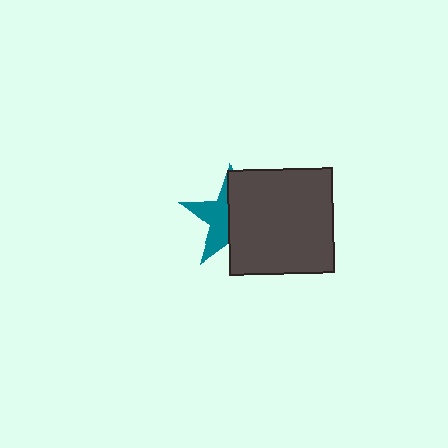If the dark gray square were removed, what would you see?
You would see the complete teal star.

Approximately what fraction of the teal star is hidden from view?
Roughly 58% of the teal star is hidden behind the dark gray square.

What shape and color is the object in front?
The object in front is a dark gray square.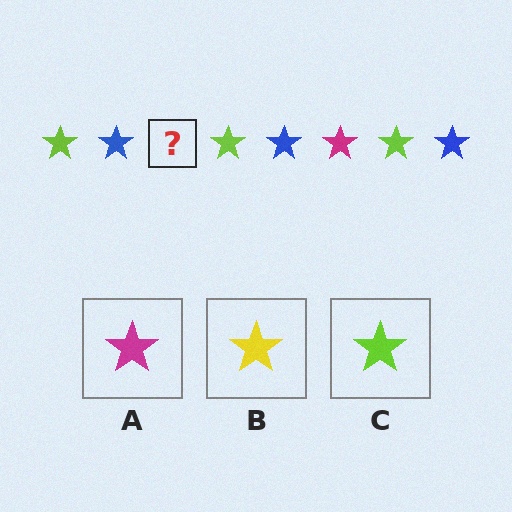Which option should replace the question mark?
Option A.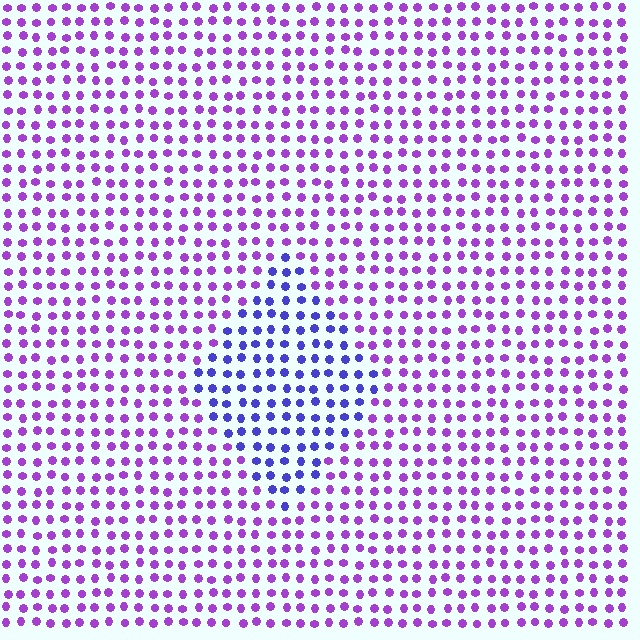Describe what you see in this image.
The image is filled with small purple elements in a uniform arrangement. A diamond-shaped region is visible where the elements are tinted to a slightly different hue, forming a subtle color boundary.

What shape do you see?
I see a diamond.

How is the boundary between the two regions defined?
The boundary is defined purely by a slight shift in hue (about 39 degrees). Spacing, size, and orientation are identical on both sides.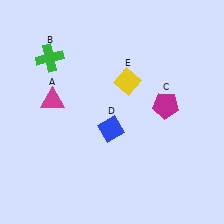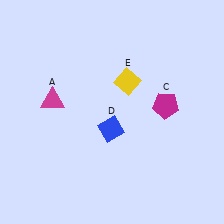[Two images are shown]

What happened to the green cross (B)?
The green cross (B) was removed in Image 2. It was in the top-left area of Image 1.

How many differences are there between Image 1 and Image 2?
There is 1 difference between the two images.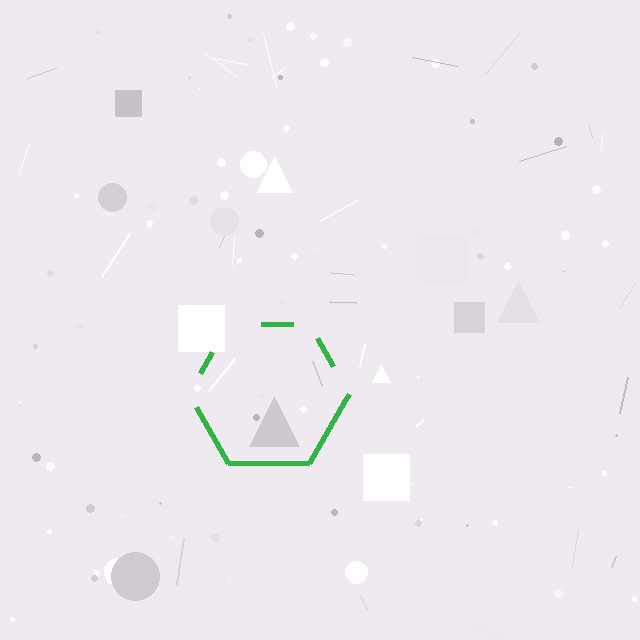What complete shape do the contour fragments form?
The contour fragments form a hexagon.